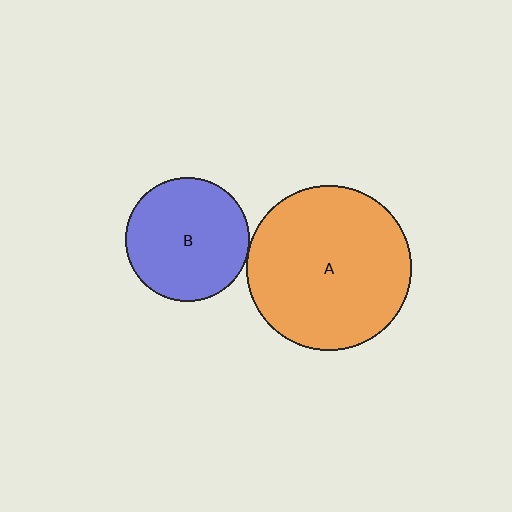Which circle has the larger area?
Circle A (orange).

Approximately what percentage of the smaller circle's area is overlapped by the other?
Approximately 5%.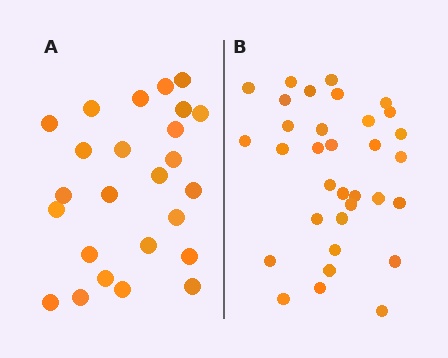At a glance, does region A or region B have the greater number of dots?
Region B (the right region) has more dots.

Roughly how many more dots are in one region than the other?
Region B has roughly 8 or so more dots than region A.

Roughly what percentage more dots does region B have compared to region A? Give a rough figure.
About 30% more.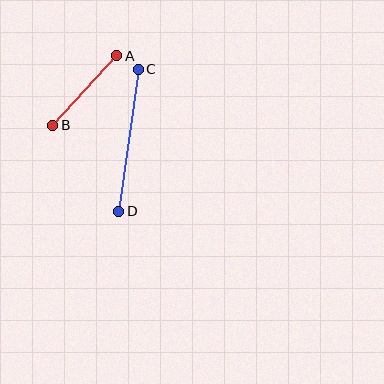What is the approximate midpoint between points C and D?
The midpoint is at approximately (128, 140) pixels.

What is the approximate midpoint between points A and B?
The midpoint is at approximately (85, 91) pixels.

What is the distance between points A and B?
The distance is approximately 95 pixels.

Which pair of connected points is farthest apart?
Points C and D are farthest apart.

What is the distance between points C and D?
The distance is approximately 143 pixels.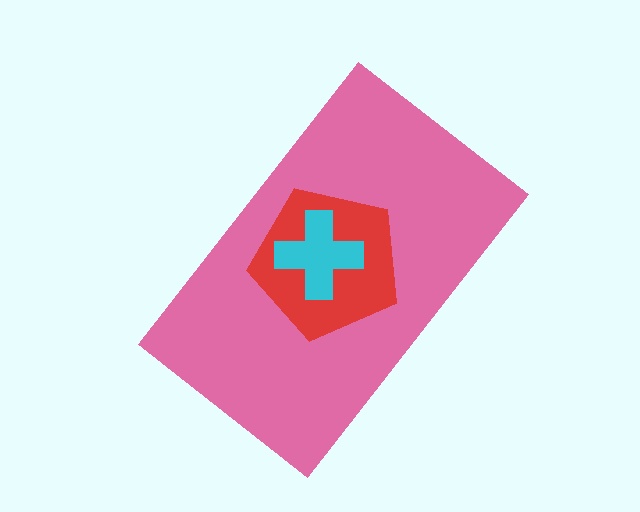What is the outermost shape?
The pink rectangle.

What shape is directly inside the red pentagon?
The cyan cross.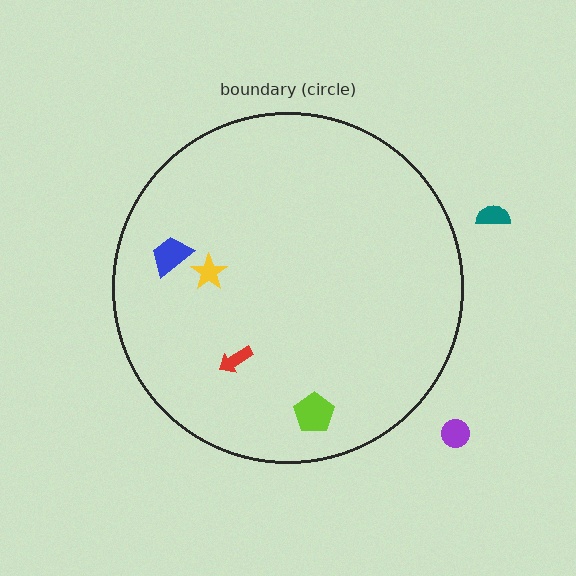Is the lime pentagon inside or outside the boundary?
Inside.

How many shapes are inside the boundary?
4 inside, 2 outside.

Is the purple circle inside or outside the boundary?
Outside.